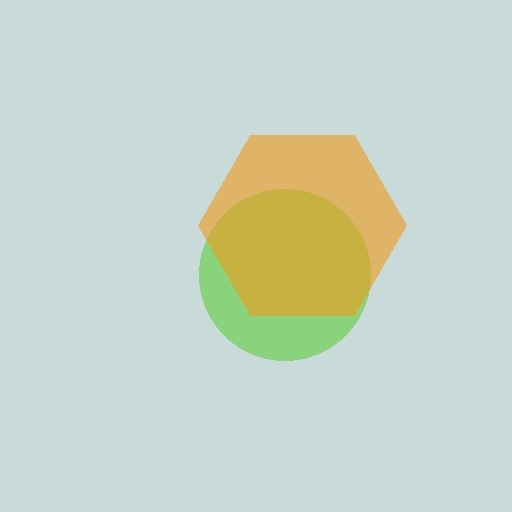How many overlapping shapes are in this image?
There are 2 overlapping shapes in the image.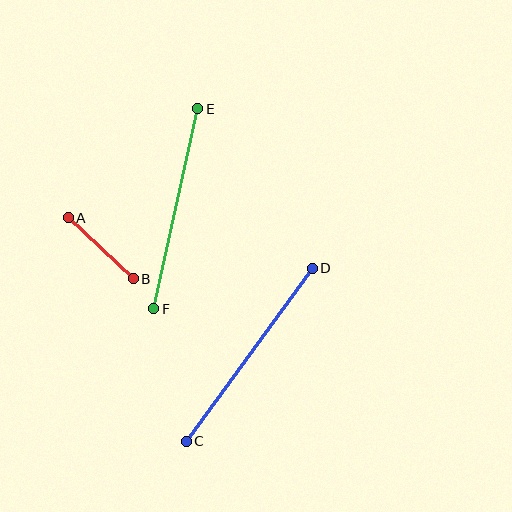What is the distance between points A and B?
The distance is approximately 89 pixels.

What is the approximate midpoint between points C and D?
The midpoint is at approximately (249, 355) pixels.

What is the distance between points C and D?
The distance is approximately 214 pixels.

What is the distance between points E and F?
The distance is approximately 204 pixels.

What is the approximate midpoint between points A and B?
The midpoint is at approximately (101, 248) pixels.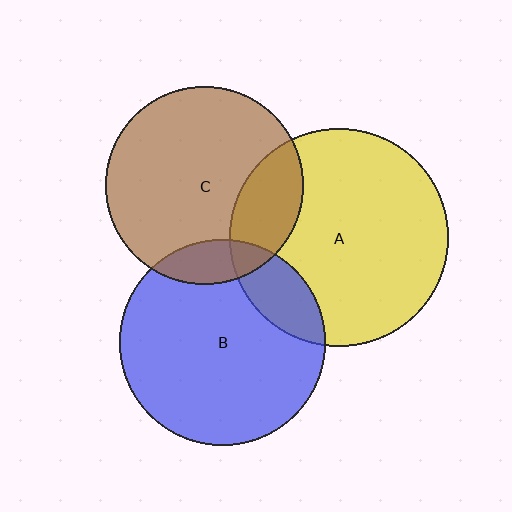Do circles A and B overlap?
Yes.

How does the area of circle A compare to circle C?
Approximately 1.2 times.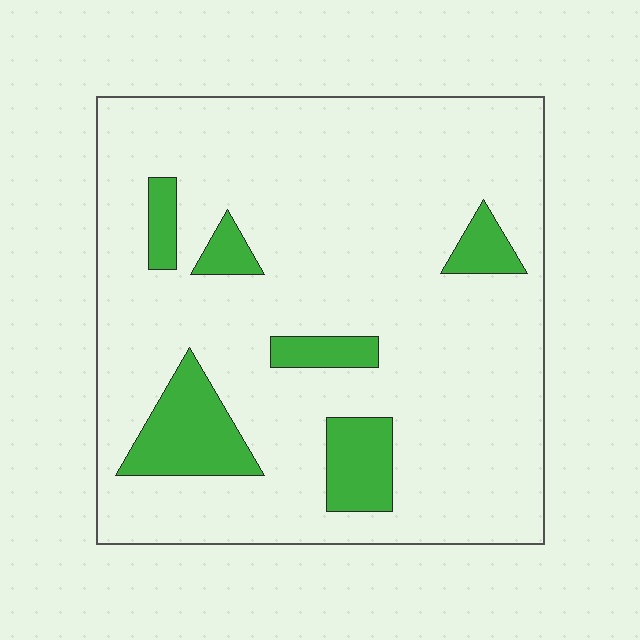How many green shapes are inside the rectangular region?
6.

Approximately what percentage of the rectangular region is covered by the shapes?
Approximately 15%.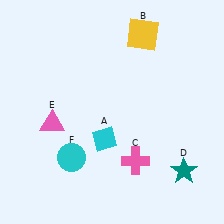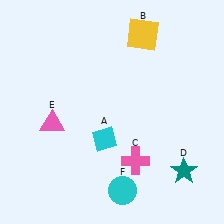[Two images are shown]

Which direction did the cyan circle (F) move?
The cyan circle (F) moved right.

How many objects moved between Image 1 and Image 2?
1 object moved between the two images.